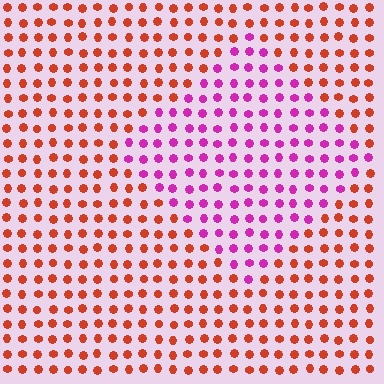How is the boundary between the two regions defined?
The boundary is defined purely by a slight shift in hue (about 58 degrees). Spacing, size, and orientation are identical on both sides.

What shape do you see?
I see a diamond.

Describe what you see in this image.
The image is filled with small red elements in a uniform arrangement. A diamond-shaped region is visible where the elements are tinted to a slightly different hue, forming a subtle color boundary.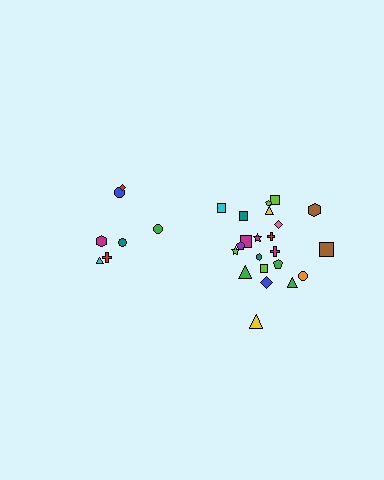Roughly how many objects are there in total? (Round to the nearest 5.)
Roughly 30 objects in total.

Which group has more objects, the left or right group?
The right group.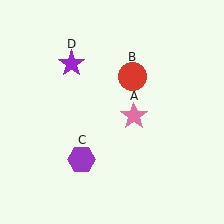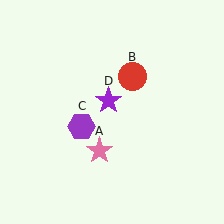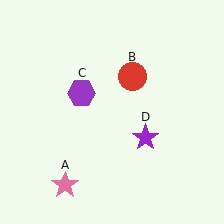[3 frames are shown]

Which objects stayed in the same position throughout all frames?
Red circle (object B) remained stationary.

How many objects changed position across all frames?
3 objects changed position: pink star (object A), purple hexagon (object C), purple star (object D).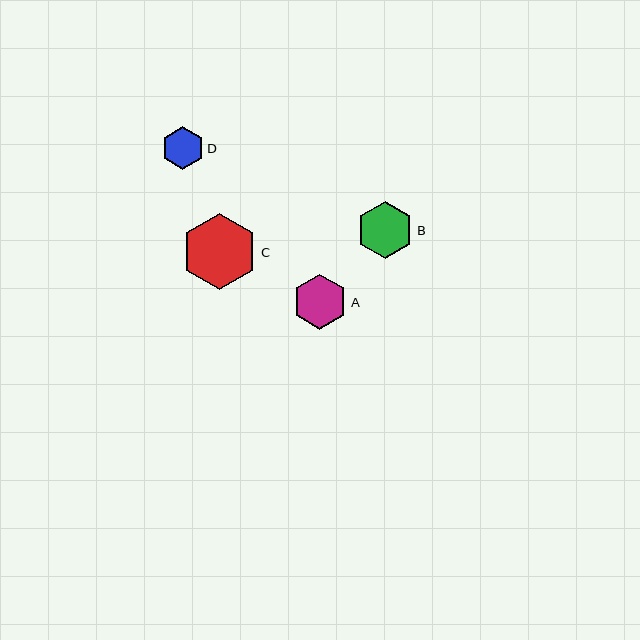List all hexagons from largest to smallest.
From largest to smallest: C, B, A, D.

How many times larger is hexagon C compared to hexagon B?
Hexagon C is approximately 1.3 times the size of hexagon B.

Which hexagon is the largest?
Hexagon C is the largest with a size of approximately 76 pixels.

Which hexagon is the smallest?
Hexagon D is the smallest with a size of approximately 43 pixels.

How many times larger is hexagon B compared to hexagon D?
Hexagon B is approximately 1.3 times the size of hexagon D.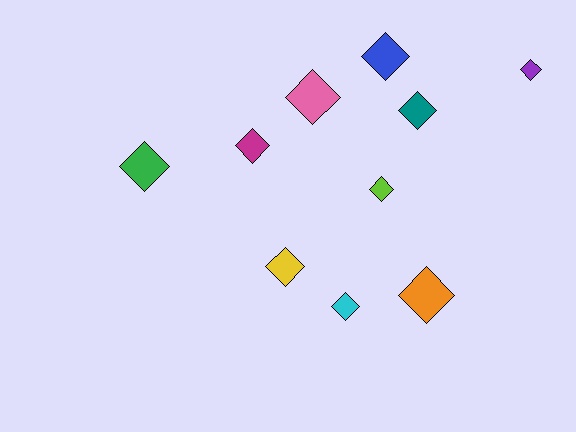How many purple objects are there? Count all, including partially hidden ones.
There is 1 purple object.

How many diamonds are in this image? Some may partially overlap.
There are 10 diamonds.